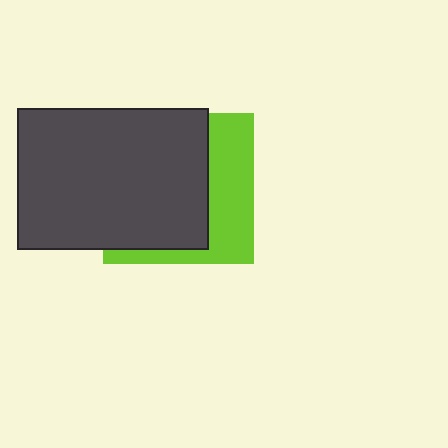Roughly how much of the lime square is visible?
A small part of it is visible (roughly 36%).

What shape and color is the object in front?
The object in front is a dark gray rectangle.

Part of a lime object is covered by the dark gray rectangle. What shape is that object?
It is a square.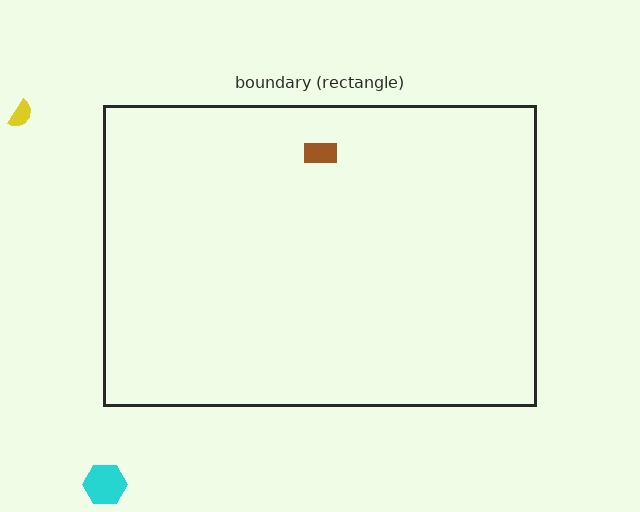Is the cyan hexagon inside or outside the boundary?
Outside.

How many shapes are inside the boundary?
1 inside, 2 outside.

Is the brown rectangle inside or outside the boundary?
Inside.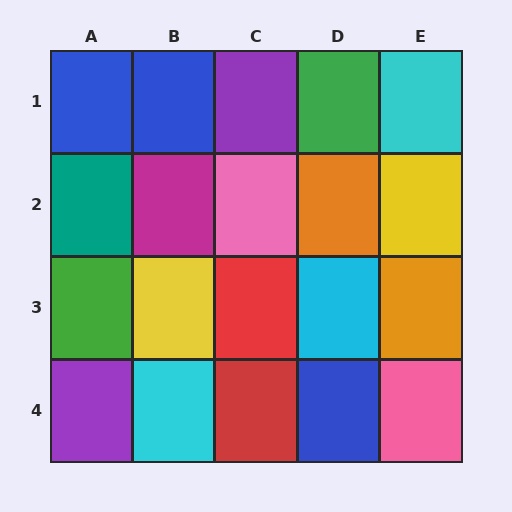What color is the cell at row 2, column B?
Magenta.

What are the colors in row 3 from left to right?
Green, yellow, red, cyan, orange.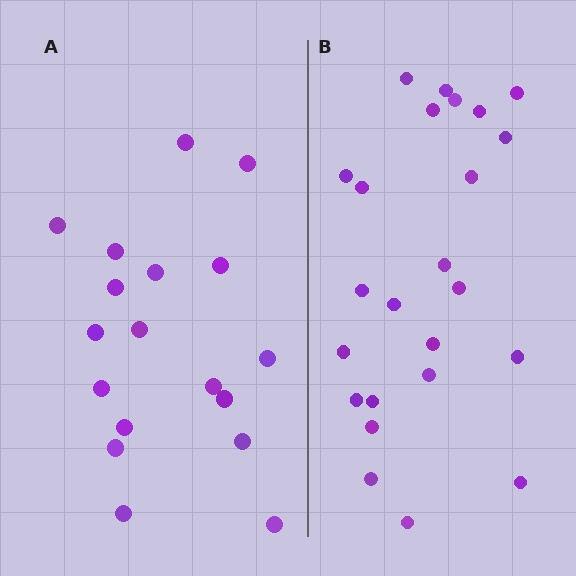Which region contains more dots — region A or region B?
Region B (the right region) has more dots.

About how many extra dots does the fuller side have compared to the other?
Region B has about 6 more dots than region A.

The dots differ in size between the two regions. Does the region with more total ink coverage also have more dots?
No. Region A has more total ink coverage because its dots are larger, but region B actually contains more individual dots. Total area can be misleading — the number of items is what matters here.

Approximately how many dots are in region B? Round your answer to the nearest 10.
About 20 dots. (The exact count is 24, which rounds to 20.)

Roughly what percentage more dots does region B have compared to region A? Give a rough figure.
About 35% more.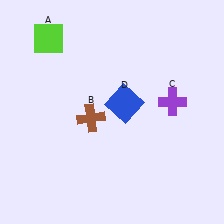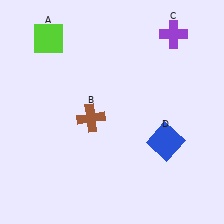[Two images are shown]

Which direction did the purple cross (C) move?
The purple cross (C) moved up.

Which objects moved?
The objects that moved are: the purple cross (C), the blue square (D).